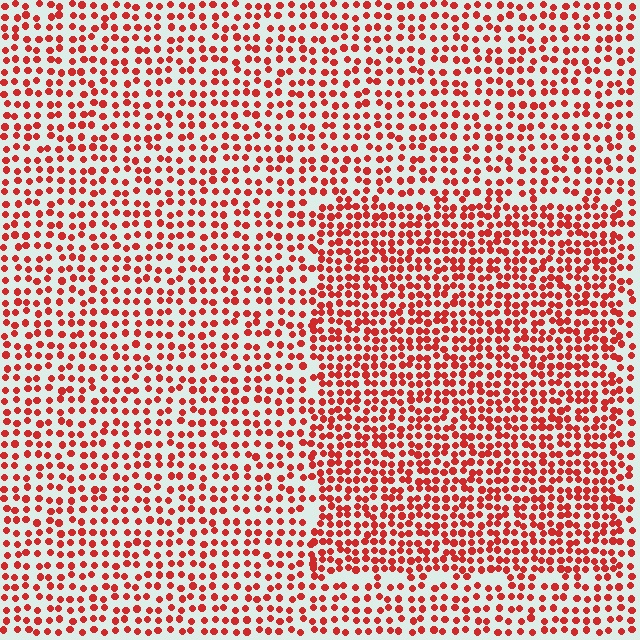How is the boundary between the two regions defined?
The boundary is defined by a change in element density (approximately 1.5x ratio). All elements are the same color, size, and shape.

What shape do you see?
I see a rectangle.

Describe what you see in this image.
The image contains small red elements arranged at two different densities. A rectangle-shaped region is visible where the elements are more densely packed than the surrounding area.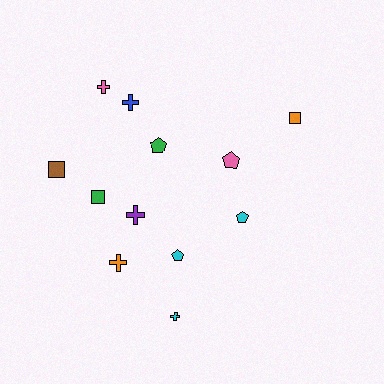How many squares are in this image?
There are 3 squares.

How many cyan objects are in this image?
There are 3 cyan objects.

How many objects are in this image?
There are 12 objects.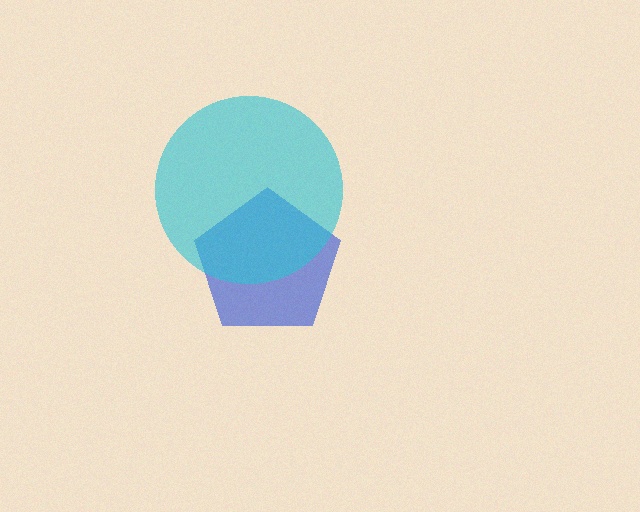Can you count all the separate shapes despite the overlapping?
Yes, there are 2 separate shapes.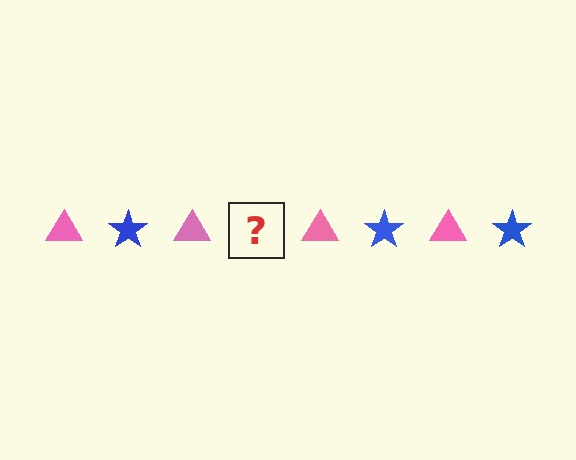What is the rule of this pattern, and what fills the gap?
The rule is that the pattern alternates between pink triangle and blue star. The gap should be filled with a blue star.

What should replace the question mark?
The question mark should be replaced with a blue star.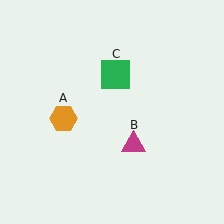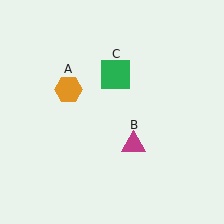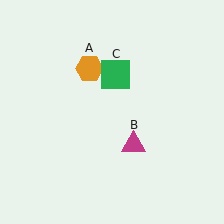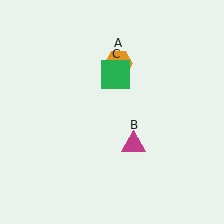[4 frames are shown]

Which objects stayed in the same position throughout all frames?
Magenta triangle (object B) and green square (object C) remained stationary.